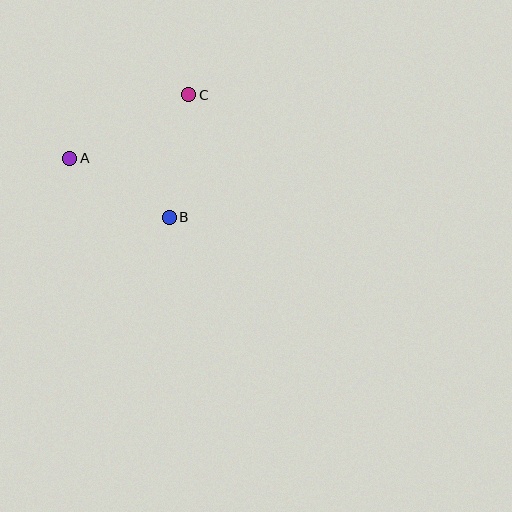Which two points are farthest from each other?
Points A and C are farthest from each other.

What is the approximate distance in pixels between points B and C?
The distance between B and C is approximately 124 pixels.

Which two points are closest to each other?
Points A and B are closest to each other.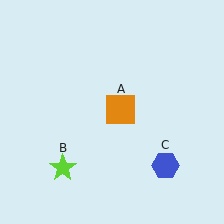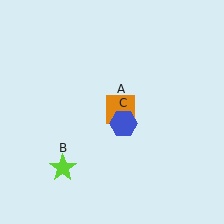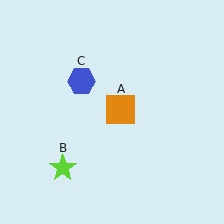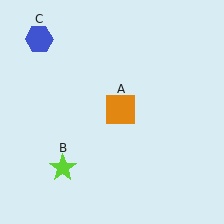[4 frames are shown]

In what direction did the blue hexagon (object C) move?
The blue hexagon (object C) moved up and to the left.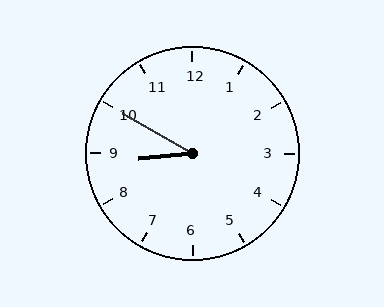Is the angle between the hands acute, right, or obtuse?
It is acute.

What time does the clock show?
8:50.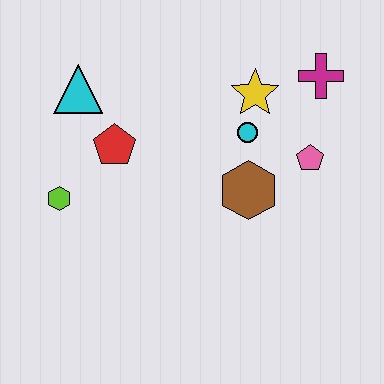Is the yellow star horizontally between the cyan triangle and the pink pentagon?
Yes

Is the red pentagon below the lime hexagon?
No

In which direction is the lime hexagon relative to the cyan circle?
The lime hexagon is to the left of the cyan circle.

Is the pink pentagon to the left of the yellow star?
No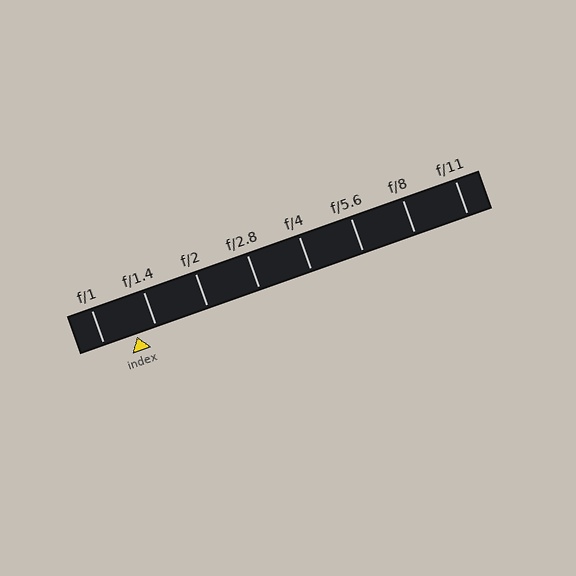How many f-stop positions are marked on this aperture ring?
There are 8 f-stop positions marked.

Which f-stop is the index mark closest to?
The index mark is closest to f/1.4.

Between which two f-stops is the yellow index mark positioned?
The index mark is between f/1 and f/1.4.